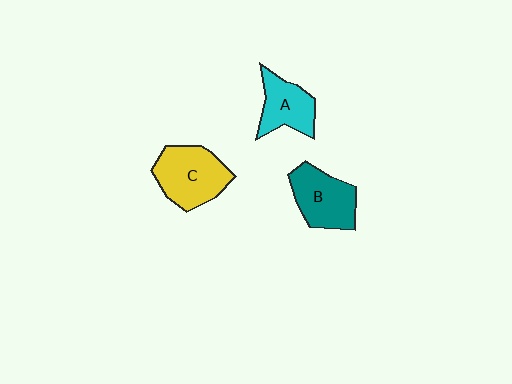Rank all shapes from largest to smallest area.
From largest to smallest: C (yellow), B (teal), A (cyan).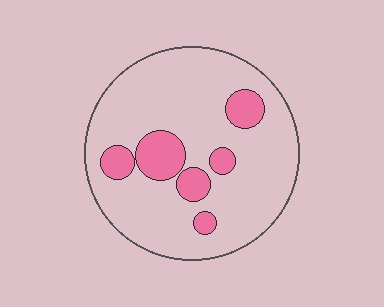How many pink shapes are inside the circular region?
6.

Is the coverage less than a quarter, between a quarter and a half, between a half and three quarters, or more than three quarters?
Less than a quarter.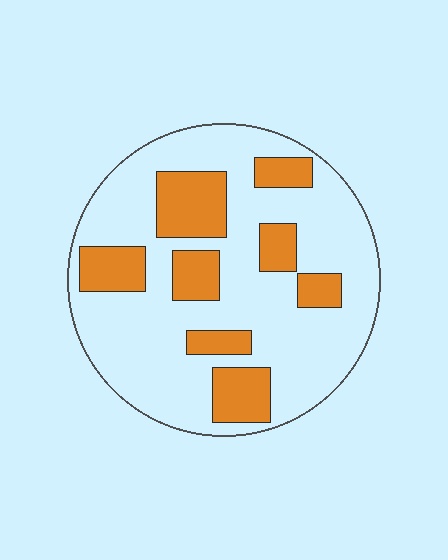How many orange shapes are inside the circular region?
8.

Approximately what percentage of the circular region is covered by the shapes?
Approximately 25%.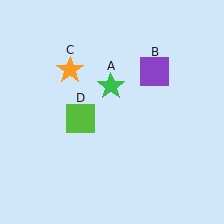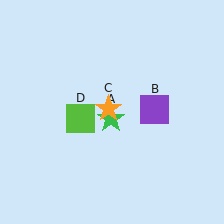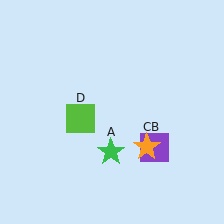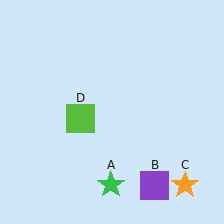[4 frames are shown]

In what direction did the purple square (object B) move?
The purple square (object B) moved down.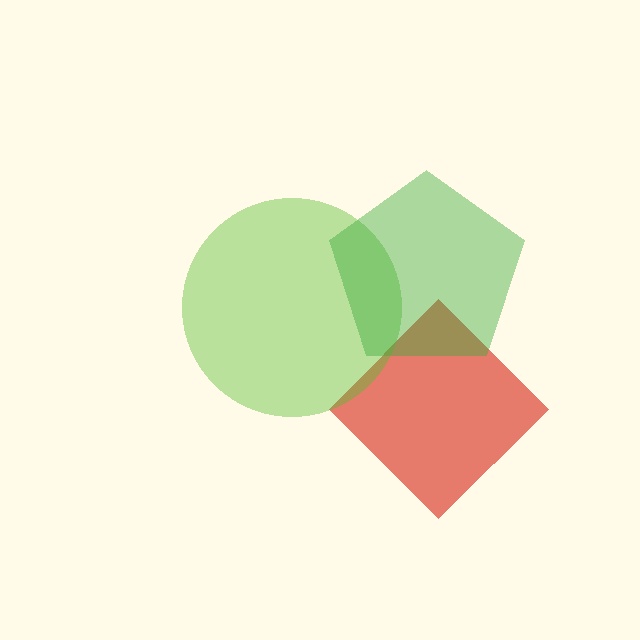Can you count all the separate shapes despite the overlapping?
Yes, there are 3 separate shapes.